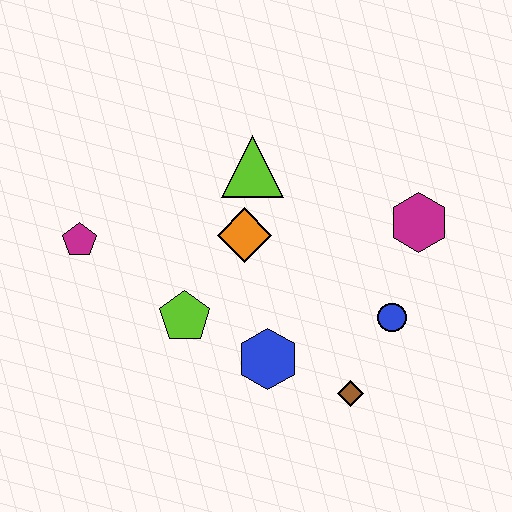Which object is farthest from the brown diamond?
The magenta pentagon is farthest from the brown diamond.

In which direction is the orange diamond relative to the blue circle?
The orange diamond is to the left of the blue circle.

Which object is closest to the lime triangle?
The orange diamond is closest to the lime triangle.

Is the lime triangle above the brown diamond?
Yes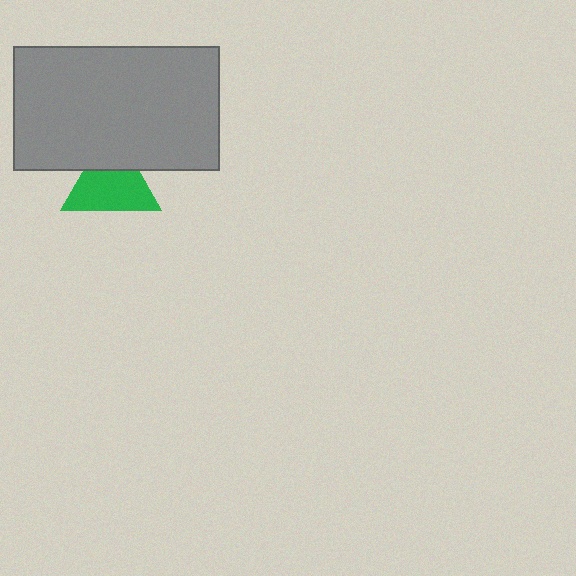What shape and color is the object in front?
The object in front is a gray rectangle.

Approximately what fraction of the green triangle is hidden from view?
Roughly 31% of the green triangle is hidden behind the gray rectangle.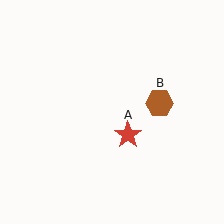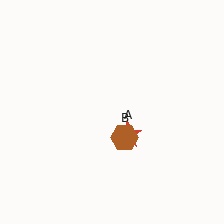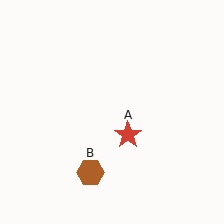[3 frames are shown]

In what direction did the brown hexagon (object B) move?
The brown hexagon (object B) moved down and to the left.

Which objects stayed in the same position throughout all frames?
Red star (object A) remained stationary.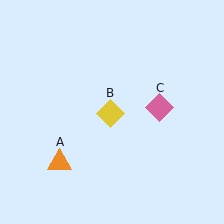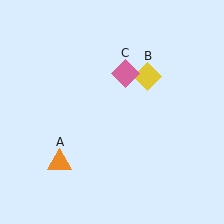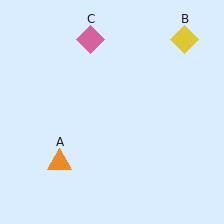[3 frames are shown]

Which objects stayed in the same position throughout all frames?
Orange triangle (object A) remained stationary.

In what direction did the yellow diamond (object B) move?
The yellow diamond (object B) moved up and to the right.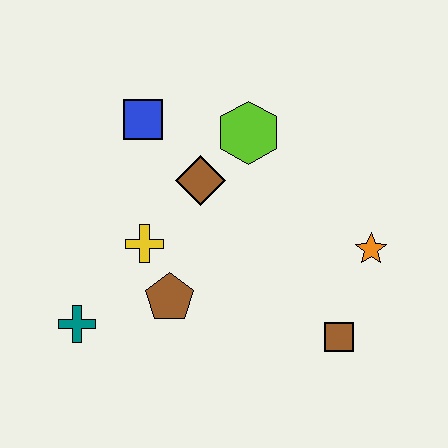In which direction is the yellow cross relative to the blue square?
The yellow cross is below the blue square.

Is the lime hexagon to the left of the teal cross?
No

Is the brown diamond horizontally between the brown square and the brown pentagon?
Yes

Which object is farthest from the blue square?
The brown square is farthest from the blue square.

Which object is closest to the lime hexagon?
The brown diamond is closest to the lime hexagon.